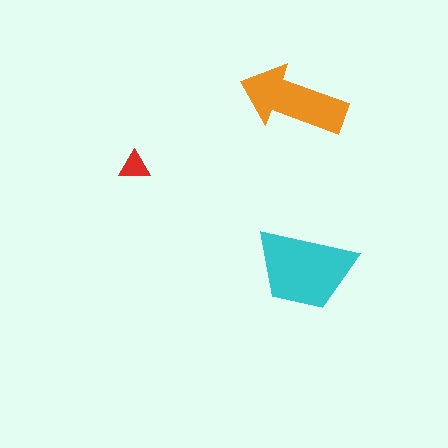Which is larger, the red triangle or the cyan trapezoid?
The cyan trapezoid.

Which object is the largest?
The cyan trapezoid.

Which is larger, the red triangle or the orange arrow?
The orange arrow.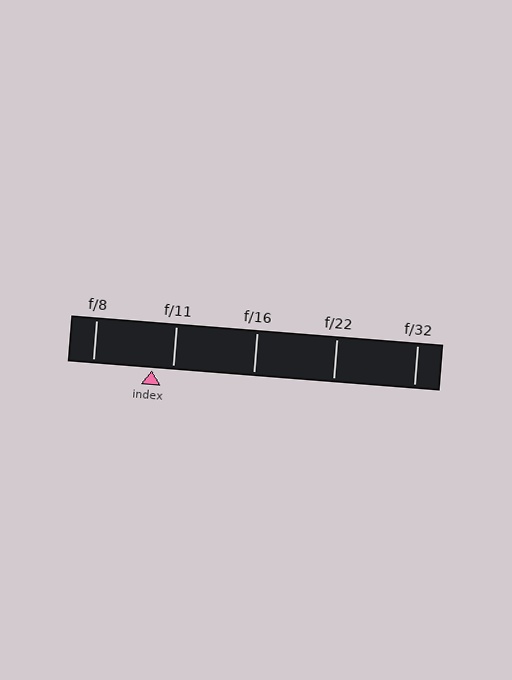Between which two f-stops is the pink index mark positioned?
The index mark is between f/8 and f/11.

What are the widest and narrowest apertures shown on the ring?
The widest aperture shown is f/8 and the narrowest is f/32.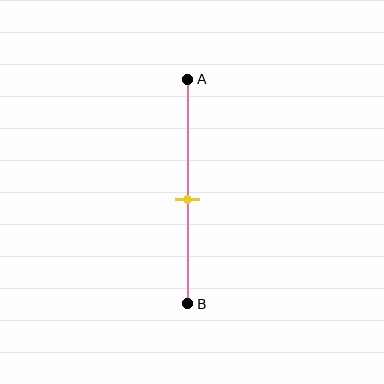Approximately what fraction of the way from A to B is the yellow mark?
The yellow mark is approximately 55% of the way from A to B.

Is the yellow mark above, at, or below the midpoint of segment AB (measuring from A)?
The yellow mark is below the midpoint of segment AB.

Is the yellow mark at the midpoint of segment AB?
No, the mark is at about 55% from A, not at the 50% midpoint.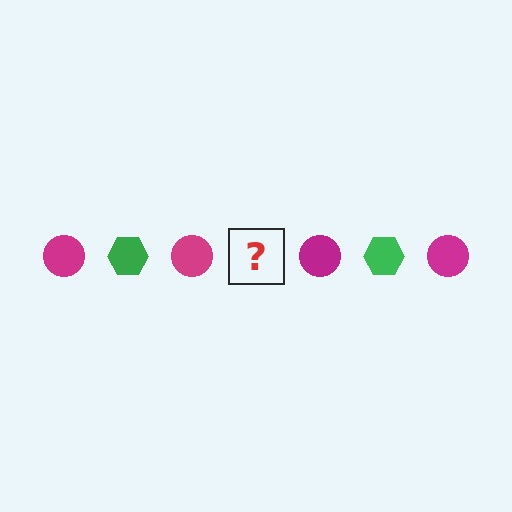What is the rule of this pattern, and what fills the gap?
The rule is that the pattern alternates between magenta circle and green hexagon. The gap should be filled with a green hexagon.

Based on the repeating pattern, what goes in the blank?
The blank should be a green hexagon.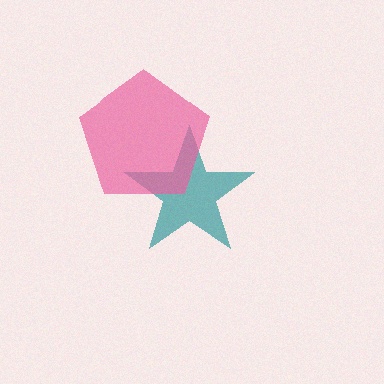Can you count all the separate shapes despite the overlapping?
Yes, there are 2 separate shapes.